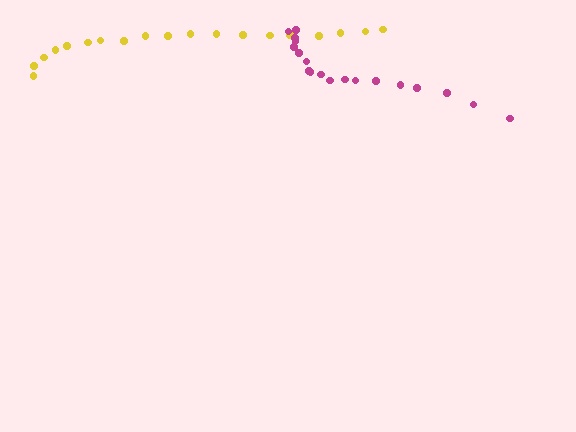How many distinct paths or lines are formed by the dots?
There are 2 distinct paths.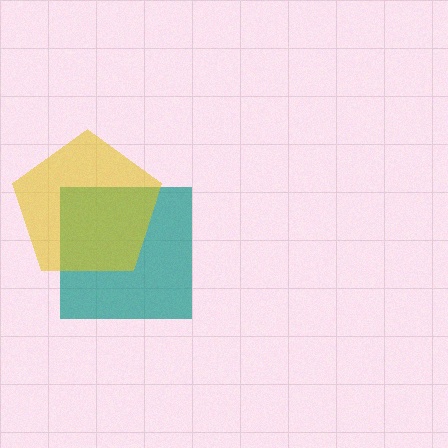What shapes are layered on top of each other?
The layered shapes are: a teal square, a yellow pentagon.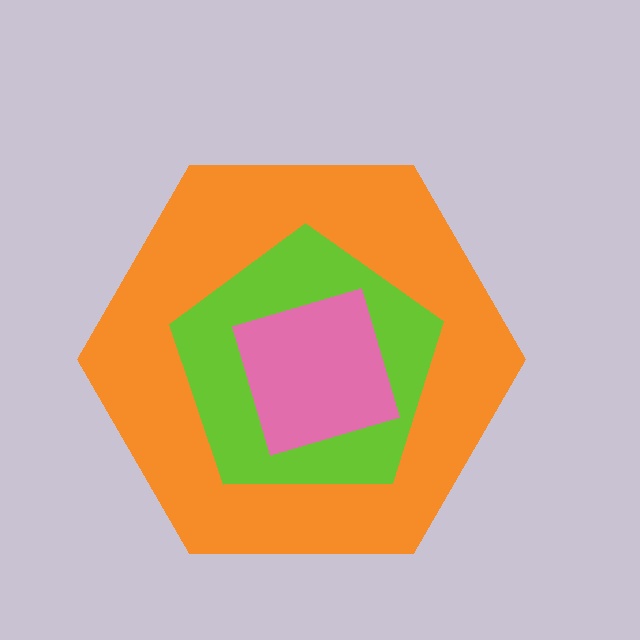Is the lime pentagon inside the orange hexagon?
Yes.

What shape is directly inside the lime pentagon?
The pink diamond.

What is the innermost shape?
The pink diamond.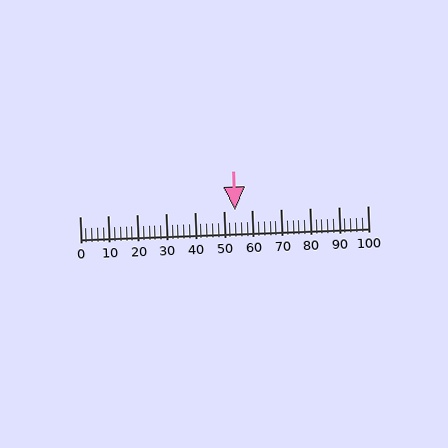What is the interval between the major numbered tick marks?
The major tick marks are spaced 10 units apart.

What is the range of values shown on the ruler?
The ruler shows values from 0 to 100.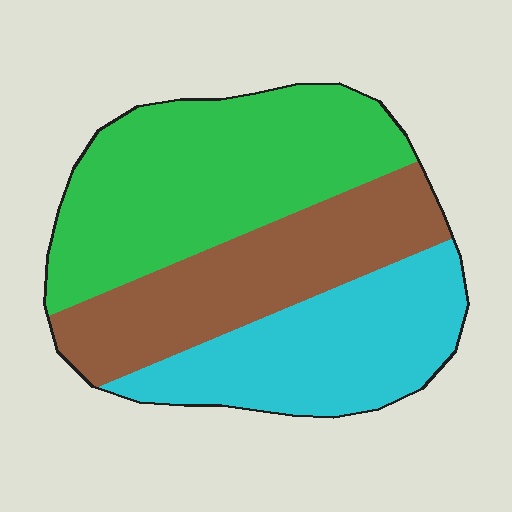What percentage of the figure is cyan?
Cyan covers around 30% of the figure.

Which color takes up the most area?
Green, at roughly 40%.